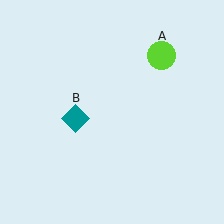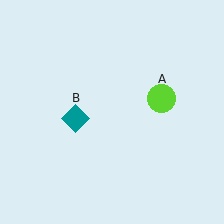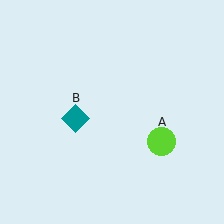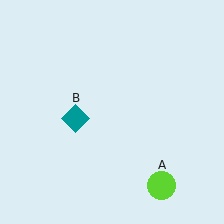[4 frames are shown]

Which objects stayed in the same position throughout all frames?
Teal diamond (object B) remained stationary.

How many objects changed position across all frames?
1 object changed position: lime circle (object A).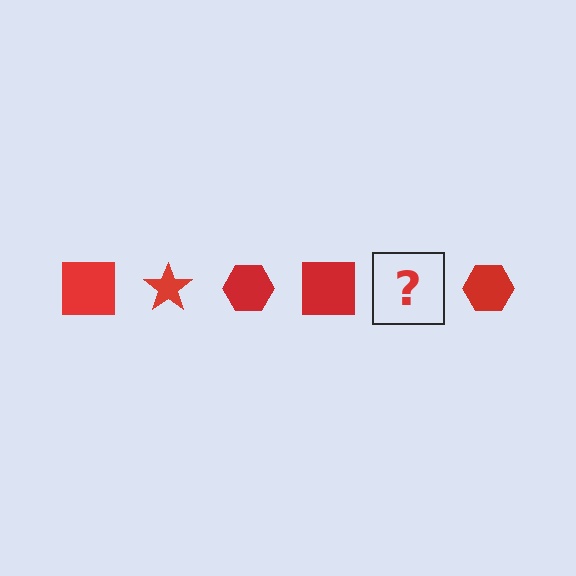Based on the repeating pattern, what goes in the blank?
The blank should be a red star.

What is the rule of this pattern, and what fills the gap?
The rule is that the pattern cycles through square, star, hexagon shapes in red. The gap should be filled with a red star.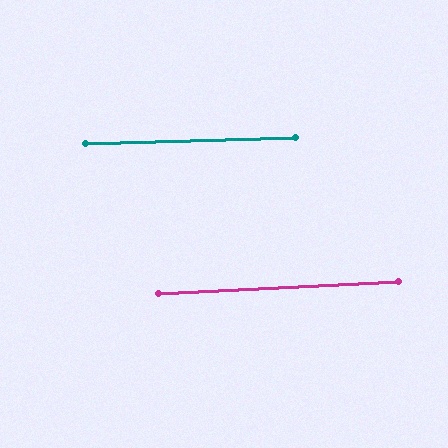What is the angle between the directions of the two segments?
Approximately 1 degree.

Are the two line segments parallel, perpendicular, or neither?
Parallel — their directions differ by only 1.4°.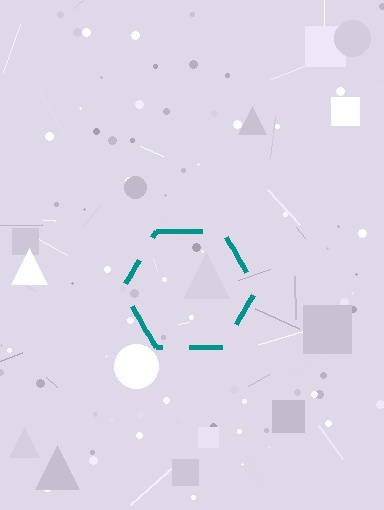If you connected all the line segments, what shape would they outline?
They would outline a hexagon.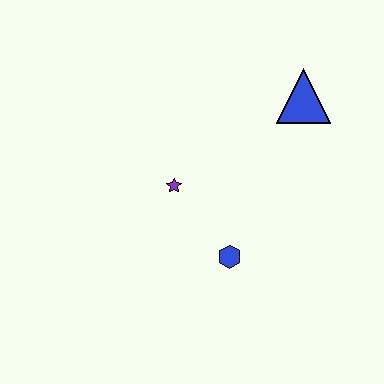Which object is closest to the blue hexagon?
The purple star is closest to the blue hexagon.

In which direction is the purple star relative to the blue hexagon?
The purple star is above the blue hexagon.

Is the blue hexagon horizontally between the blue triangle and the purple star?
Yes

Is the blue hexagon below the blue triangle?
Yes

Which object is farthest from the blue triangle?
The blue hexagon is farthest from the blue triangle.